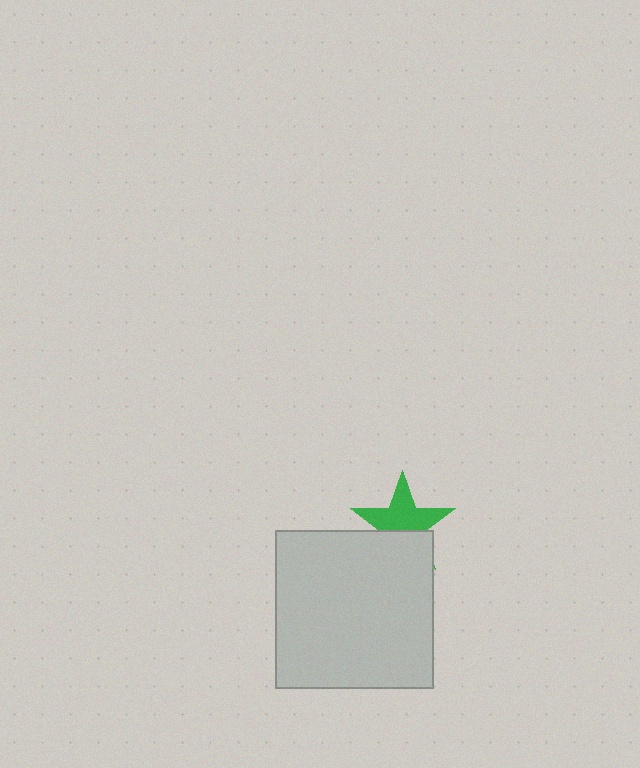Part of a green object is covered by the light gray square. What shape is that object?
It is a star.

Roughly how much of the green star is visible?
About half of it is visible (roughly 61%).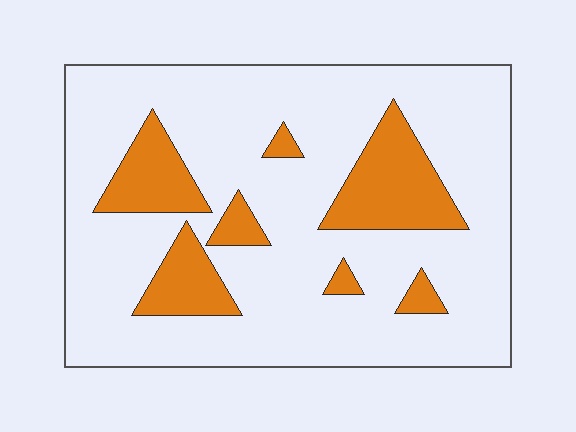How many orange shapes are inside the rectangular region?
7.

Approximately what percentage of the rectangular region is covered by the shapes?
Approximately 20%.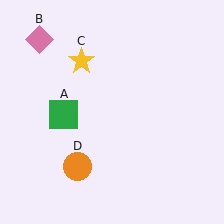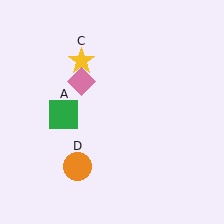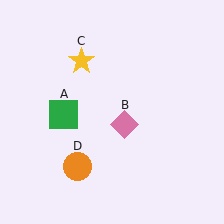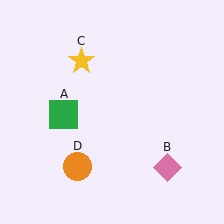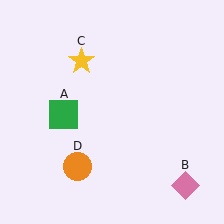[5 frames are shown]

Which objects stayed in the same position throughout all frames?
Green square (object A) and yellow star (object C) and orange circle (object D) remained stationary.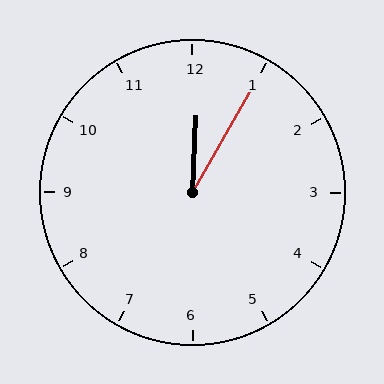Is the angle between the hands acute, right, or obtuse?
It is acute.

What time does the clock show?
12:05.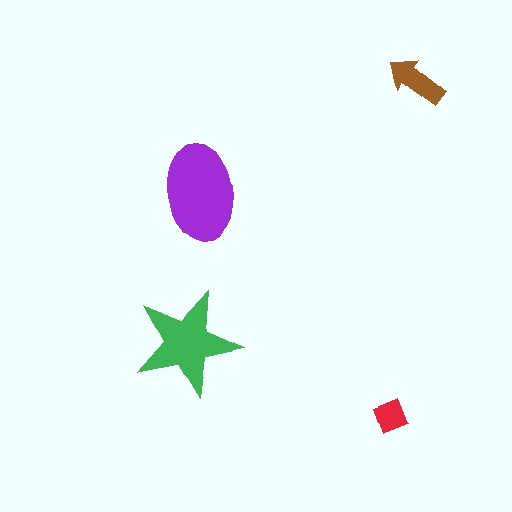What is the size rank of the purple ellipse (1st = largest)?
1st.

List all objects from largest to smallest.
The purple ellipse, the green star, the brown arrow, the red diamond.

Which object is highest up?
The brown arrow is topmost.